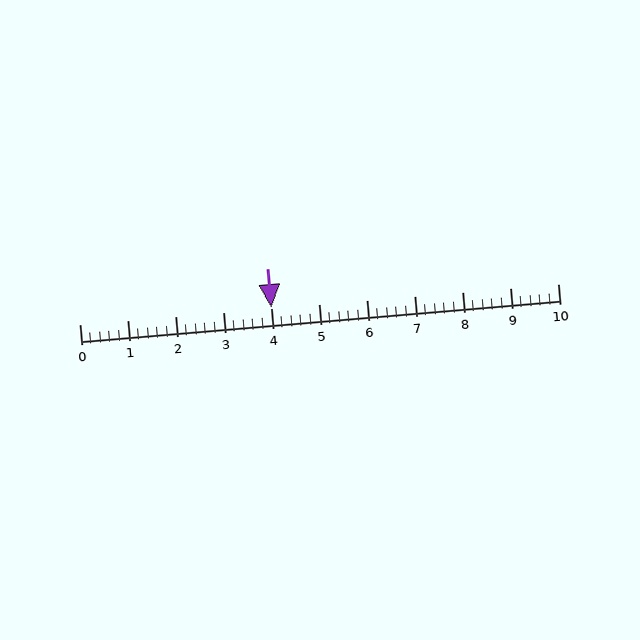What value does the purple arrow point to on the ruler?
The purple arrow points to approximately 4.0.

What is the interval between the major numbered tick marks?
The major tick marks are spaced 1 units apart.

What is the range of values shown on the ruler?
The ruler shows values from 0 to 10.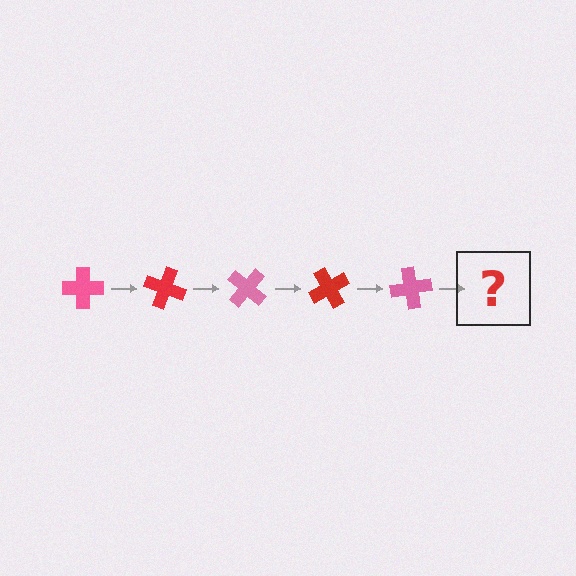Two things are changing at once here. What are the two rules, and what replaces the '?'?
The two rules are that it rotates 20 degrees each step and the color cycles through pink and red. The '?' should be a red cross, rotated 100 degrees from the start.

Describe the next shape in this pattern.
It should be a red cross, rotated 100 degrees from the start.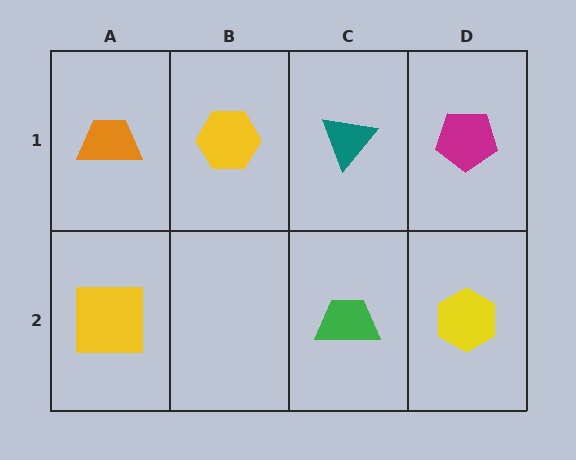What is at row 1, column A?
An orange trapezoid.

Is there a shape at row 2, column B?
No, that cell is empty.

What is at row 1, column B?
A yellow hexagon.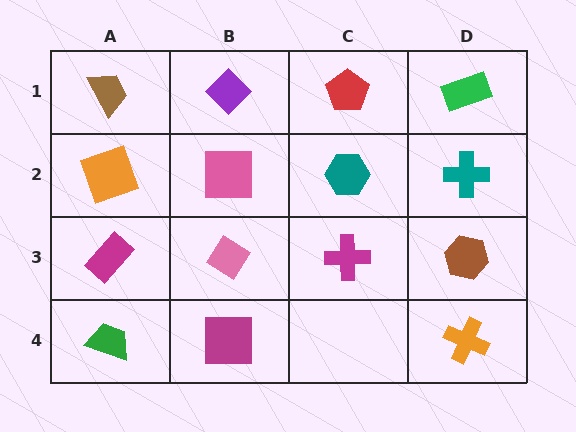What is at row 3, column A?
A magenta rectangle.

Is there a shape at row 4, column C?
No, that cell is empty.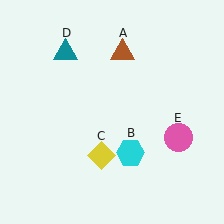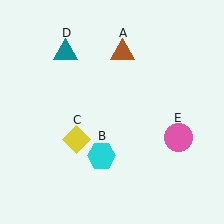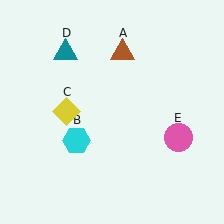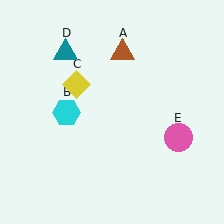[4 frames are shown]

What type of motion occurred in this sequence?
The cyan hexagon (object B), yellow diamond (object C) rotated clockwise around the center of the scene.